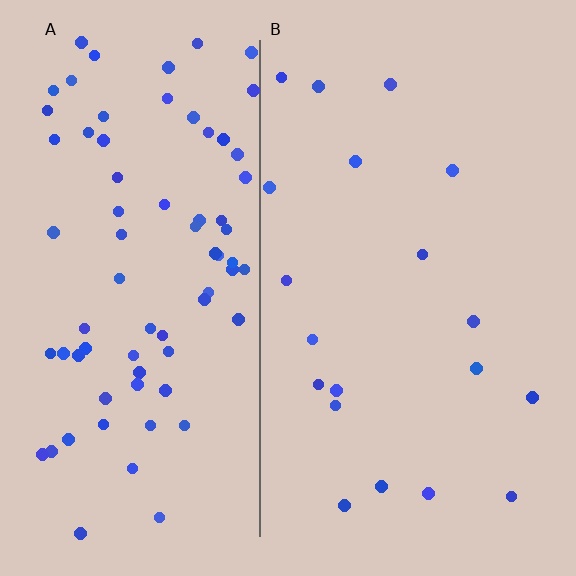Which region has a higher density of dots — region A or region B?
A (the left).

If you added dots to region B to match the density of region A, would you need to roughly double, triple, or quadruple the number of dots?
Approximately quadruple.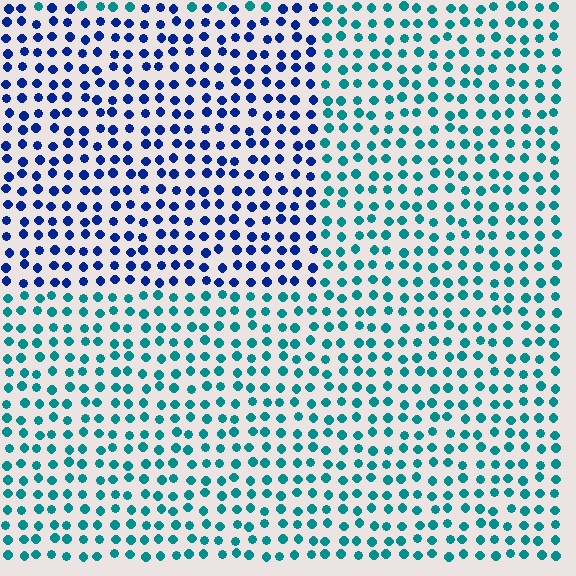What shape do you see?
I see a rectangle.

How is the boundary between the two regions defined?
The boundary is defined purely by a slight shift in hue (about 48 degrees). Spacing, size, and orientation are identical on both sides.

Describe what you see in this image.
The image is filled with small teal elements in a uniform arrangement. A rectangle-shaped region is visible where the elements are tinted to a slightly different hue, forming a subtle color boundary.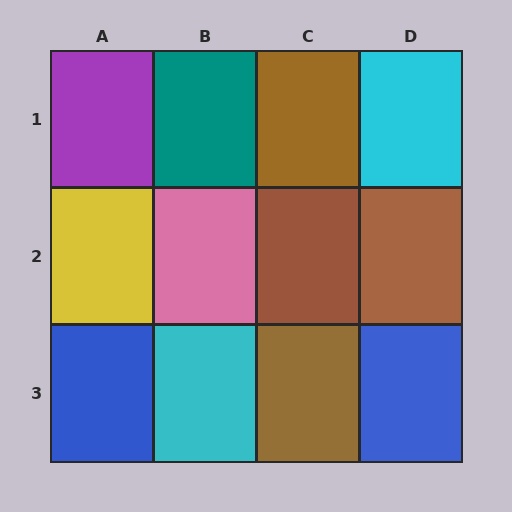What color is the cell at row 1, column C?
Brown.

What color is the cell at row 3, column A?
Blue.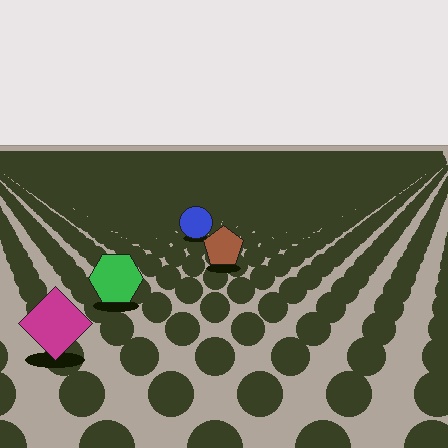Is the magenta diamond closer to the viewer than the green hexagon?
Yes. The magenta diamond is closer — you can tell from the texture gradient: the ground texture is coarser near it.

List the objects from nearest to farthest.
From nearest to farthest: the magenta diamond, the green hexagon, the brown pentagon, the blue circle.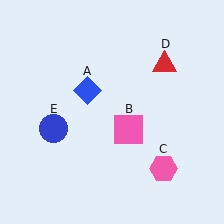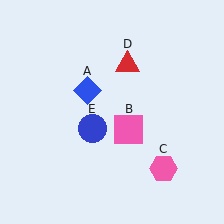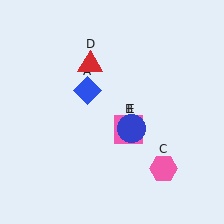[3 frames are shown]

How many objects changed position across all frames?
2 objects changed position: red triangle (object D), blue circle (object E).